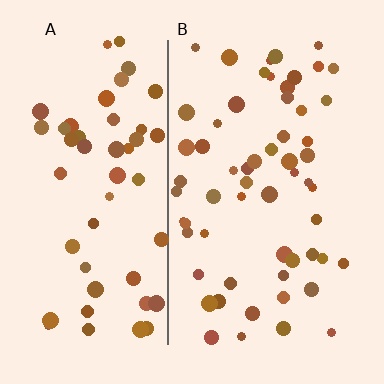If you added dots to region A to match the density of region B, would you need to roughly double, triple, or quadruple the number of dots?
Approximately double.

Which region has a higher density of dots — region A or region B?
B (the right).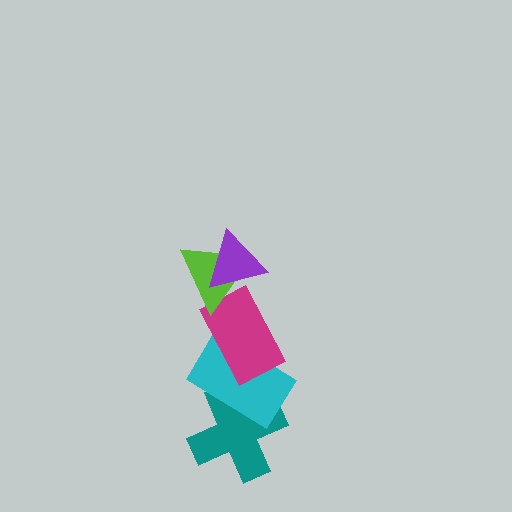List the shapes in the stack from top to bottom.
From top to bottom: the purple triangle, the lime triangle, the magenta rectangle, the cyan rectangle, the teal cross.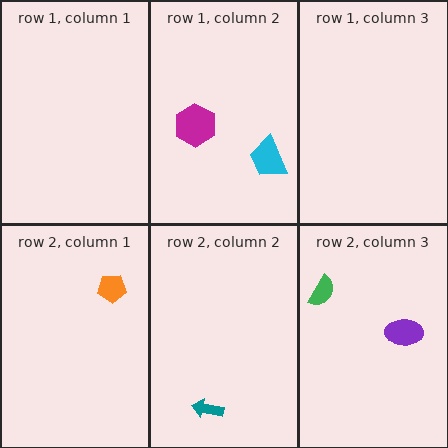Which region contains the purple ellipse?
The row 2, column 3 region.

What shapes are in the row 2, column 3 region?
The purple ellipse, the green semicircle.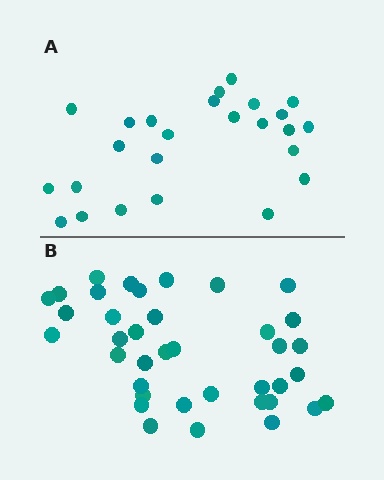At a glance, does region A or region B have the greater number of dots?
Region B (the bottom region) has more dots.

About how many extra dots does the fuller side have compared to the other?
Region B has approximately 15 more dots than region A.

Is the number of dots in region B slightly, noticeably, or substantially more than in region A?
Region B has substantially more. The ratio is roughly 1.5 to 1.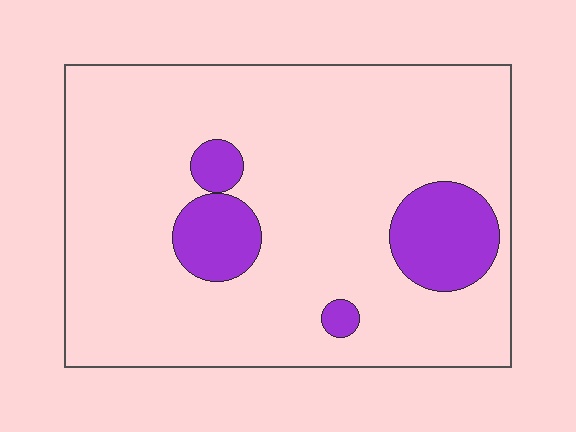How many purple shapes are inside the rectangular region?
4.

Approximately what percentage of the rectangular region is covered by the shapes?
Approximately 15%.